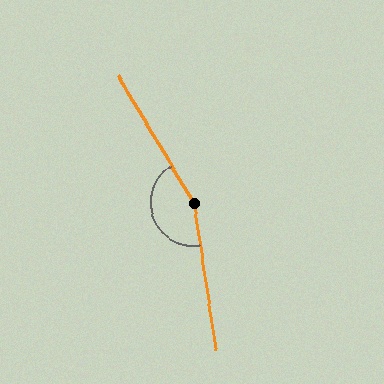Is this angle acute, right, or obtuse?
It is obtuse.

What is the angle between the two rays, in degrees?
Approximately 158 degrees.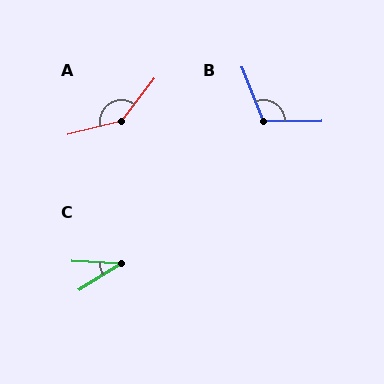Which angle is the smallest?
C, at approximately 35 degrees.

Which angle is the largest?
A, at approximately 142 degrees.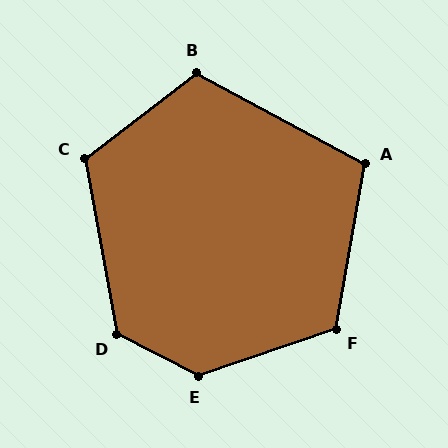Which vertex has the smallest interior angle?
A, at approximately 108 degrees.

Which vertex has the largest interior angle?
E, at approximately 134 degrees.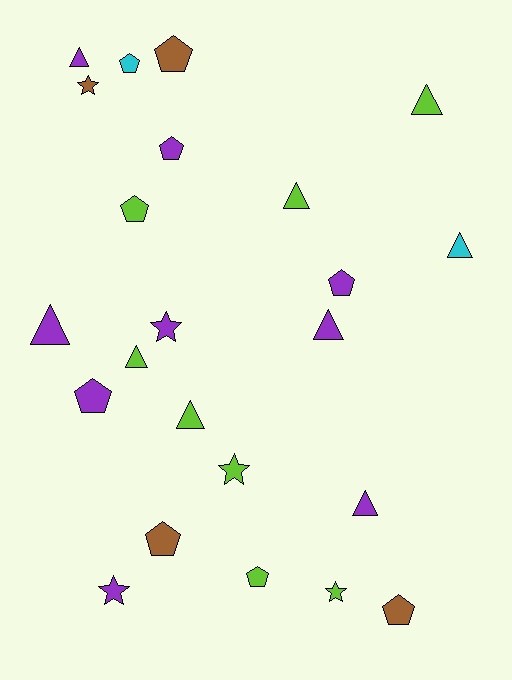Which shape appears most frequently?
Pentagon, with 9 objects.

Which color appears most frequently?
Purple, with 9 objects.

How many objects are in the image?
There are 23 objects.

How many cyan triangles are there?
There is 1 cyan triangle.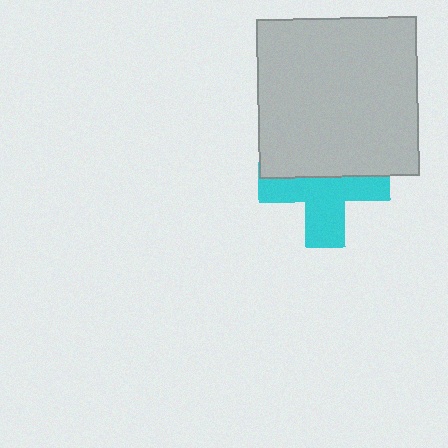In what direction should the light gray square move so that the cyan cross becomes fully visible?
The light gray square should move up. That is the shortest direction to clear the overlap and leave the cyan cross fully visible.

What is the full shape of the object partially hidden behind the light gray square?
The partially hidden object is a cyan cross.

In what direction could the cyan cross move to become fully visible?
The cyan cross could move down. That would shift it out from behind the light gray square entirely.